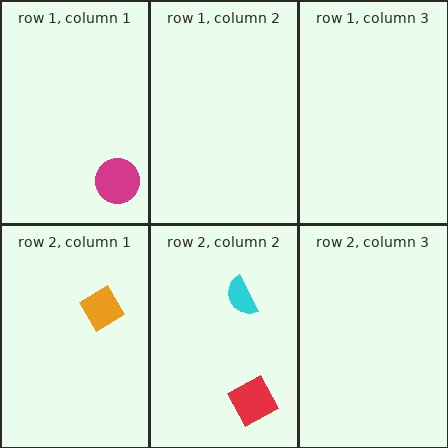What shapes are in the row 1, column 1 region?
The magenta circle.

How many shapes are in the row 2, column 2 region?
2.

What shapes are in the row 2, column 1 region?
The orange diamond.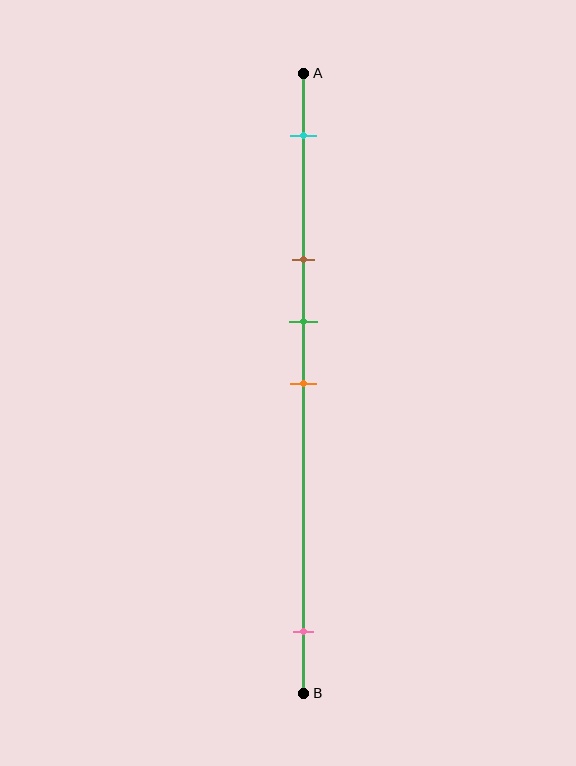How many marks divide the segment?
There are 5 marks dividing the segment.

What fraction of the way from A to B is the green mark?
The green mark is approximately 40% (0.4) of the way from A to B.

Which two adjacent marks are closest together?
The green and orange marks are the closest adjacent pair.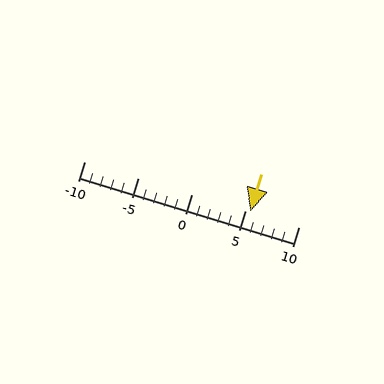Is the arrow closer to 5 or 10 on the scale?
The arrow is closer to 5.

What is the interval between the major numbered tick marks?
The major tick marks are spaced 5 units apart.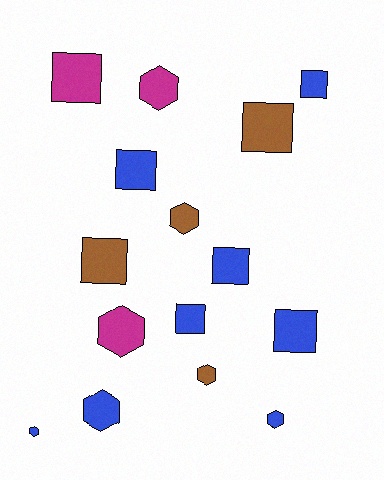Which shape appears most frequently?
Square, with 8 objects.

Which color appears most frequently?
Blue, with 8 objects.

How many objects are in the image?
There are 15 objects.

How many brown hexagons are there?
There are 2 brown hexagons.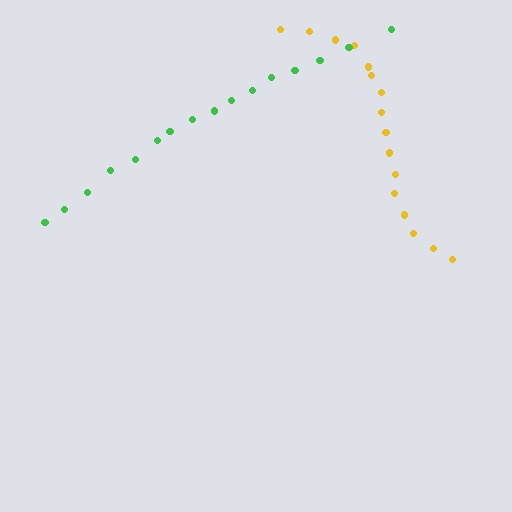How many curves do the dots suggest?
There are 2 distinct paths.